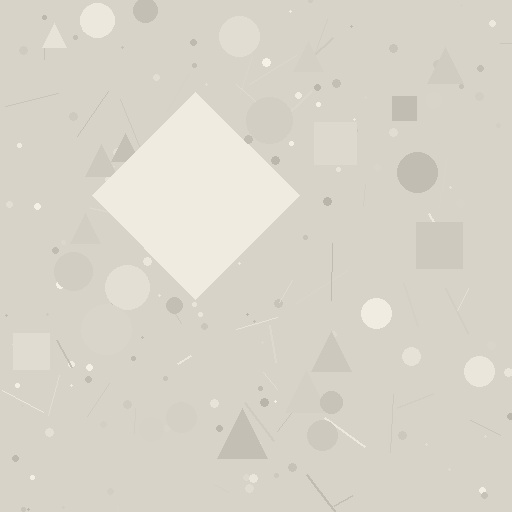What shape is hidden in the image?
A diamond is hidden in the image.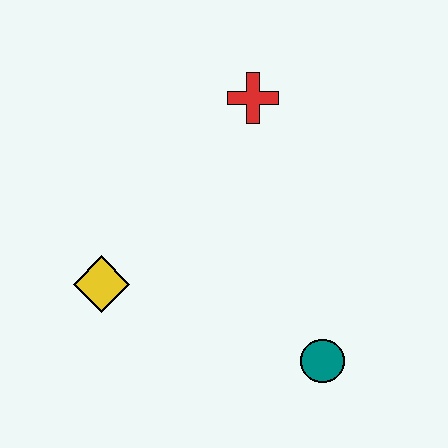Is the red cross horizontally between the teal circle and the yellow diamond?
Yes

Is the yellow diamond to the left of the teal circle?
Yes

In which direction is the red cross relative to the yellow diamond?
The red cross is above the yellow diamond.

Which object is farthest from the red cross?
The teal circle is farthest from the red cross.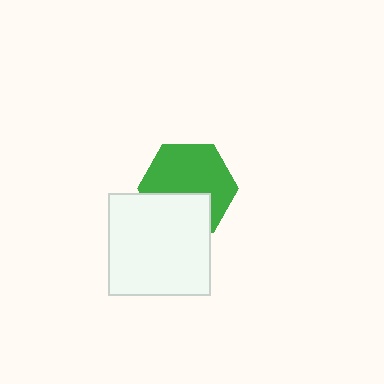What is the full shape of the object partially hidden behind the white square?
The partially hidden object is a green hexagon.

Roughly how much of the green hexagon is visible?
About half of it is visible (roughly 65%).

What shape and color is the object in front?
The object in front is a white square.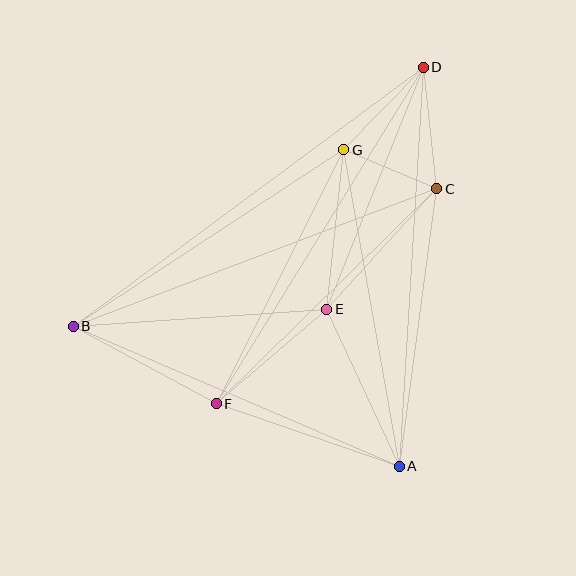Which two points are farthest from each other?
Points B and D are farthest from each other.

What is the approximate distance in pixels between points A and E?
The distance between A and E is approximately 173 pixels.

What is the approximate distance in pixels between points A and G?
The distance between A and G is approximately 321 pixels.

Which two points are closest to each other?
Points C and G are closest to each other.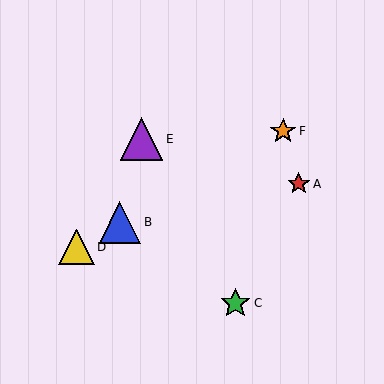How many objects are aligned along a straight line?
3 objects (B, D, F) are aligned along a straight line.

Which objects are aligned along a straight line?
Objects B, D, F are aligned along a straight line.